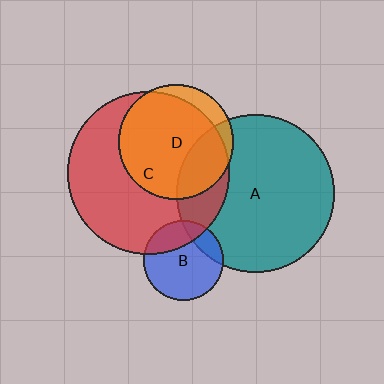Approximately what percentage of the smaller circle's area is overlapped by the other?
Approximately 25%.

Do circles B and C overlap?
Yes.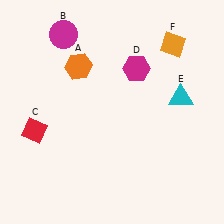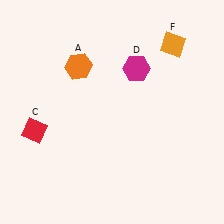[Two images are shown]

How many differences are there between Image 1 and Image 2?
There are 2 differences between the two images.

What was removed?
The cyan triangle (E), the magenta circle (B) were removed in Image 2.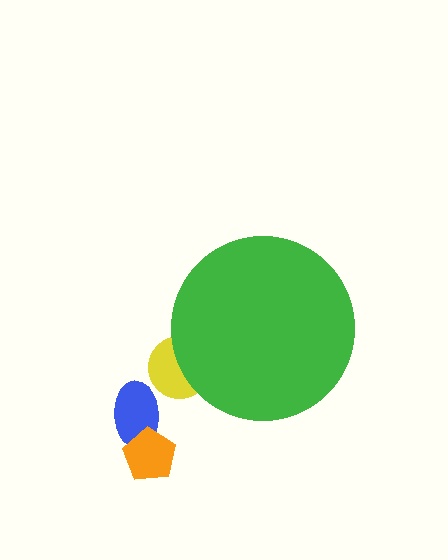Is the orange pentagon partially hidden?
No, the orange pentagon is fully visible.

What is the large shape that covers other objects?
A green circle.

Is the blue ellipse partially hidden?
No, the blue ellipse is fully visible.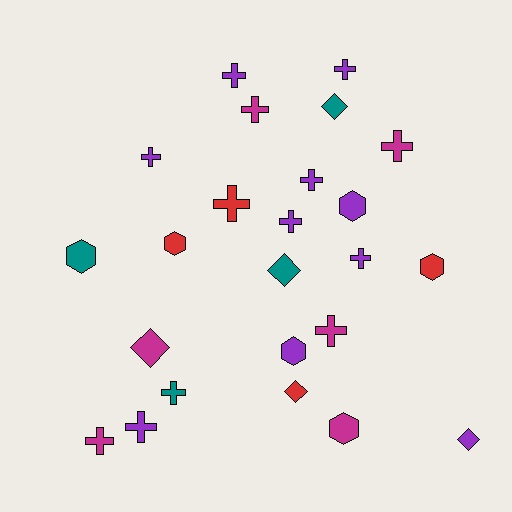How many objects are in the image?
There are 24 objects.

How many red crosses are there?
There is 1 red cross.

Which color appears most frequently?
Purple, with 10 objects.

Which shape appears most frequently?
Cross, with 13 objects.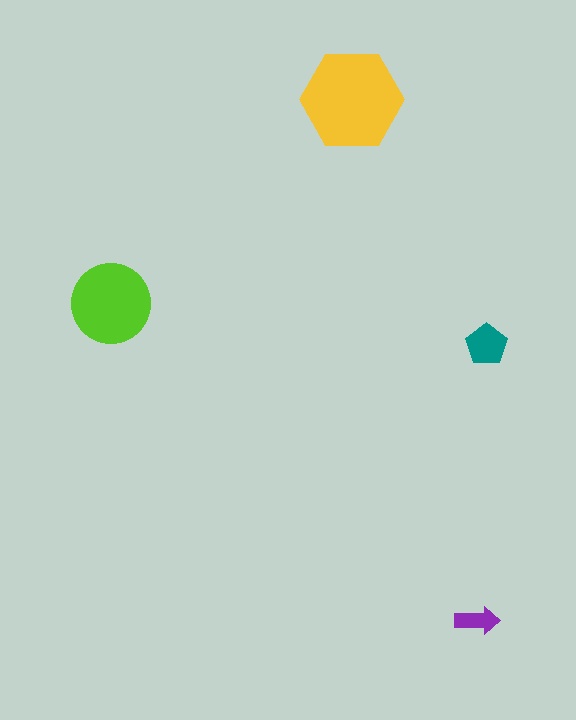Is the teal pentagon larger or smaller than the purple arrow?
Larger.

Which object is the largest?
The yellow hexagon.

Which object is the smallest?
The purple arrow.